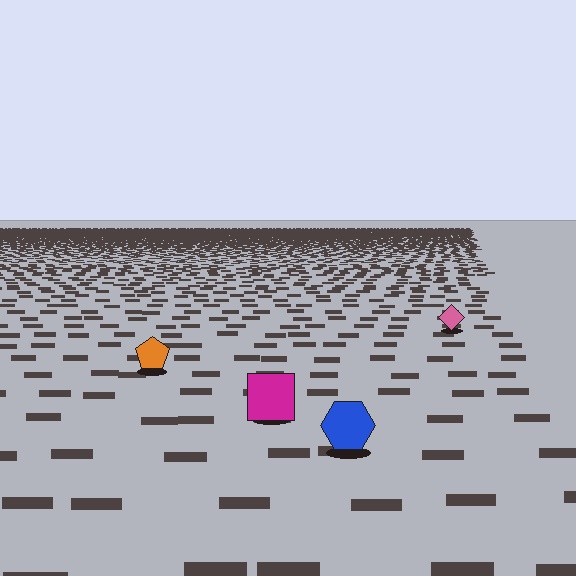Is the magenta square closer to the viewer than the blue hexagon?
No. The blue hexagon is closer — you can tell from the texture gradient: the ground texture is coarser near it.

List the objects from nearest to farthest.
From nearest to farthest: the blue hexagon, the magenta square, the orange pentagon, the pink diamond.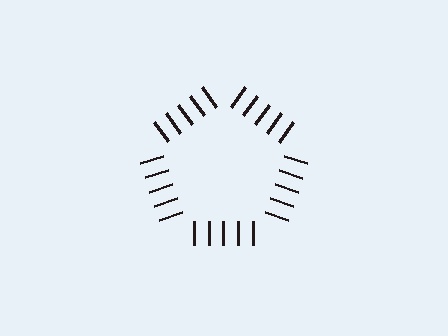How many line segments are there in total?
25 — 5 along each of the 5 edges.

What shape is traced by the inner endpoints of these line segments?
An illusory pentagon — the line segments terminate on its edges but no continuous stroke is drawn.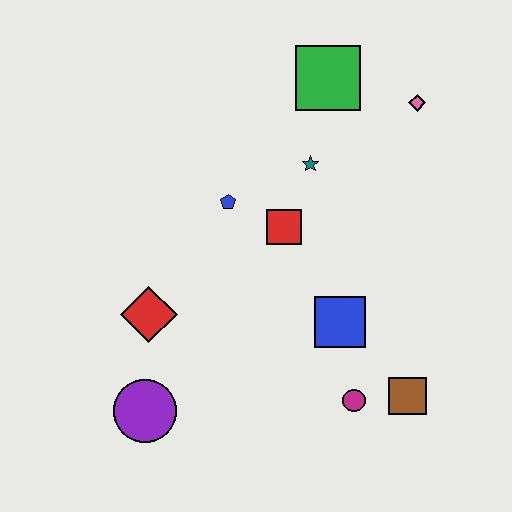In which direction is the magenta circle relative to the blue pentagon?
The magenta circle is below the blue pentagon.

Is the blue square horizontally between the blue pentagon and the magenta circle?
Yes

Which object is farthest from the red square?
The purple circle is farthest from the red square.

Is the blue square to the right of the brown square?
No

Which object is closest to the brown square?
The magenta circle is closest to the brown square.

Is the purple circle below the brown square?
Yes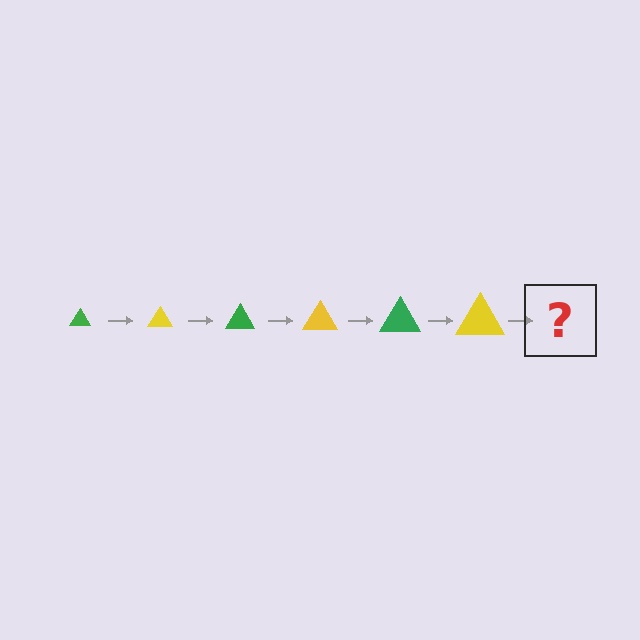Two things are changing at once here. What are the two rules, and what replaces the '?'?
The two rules are that the triangle grows larger each step and the color cycles through green and yellow. The '?' should be a green triangle, larger than the previous one.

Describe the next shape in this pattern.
It should be a green triangle, larger than the previous one.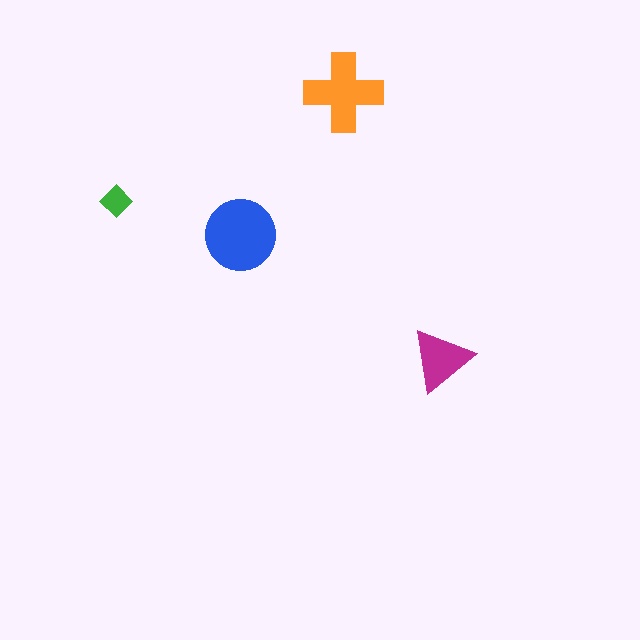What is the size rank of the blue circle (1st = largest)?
1st.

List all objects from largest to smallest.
The blue circle, the orange cross, the magenta triangle, the green diamond.